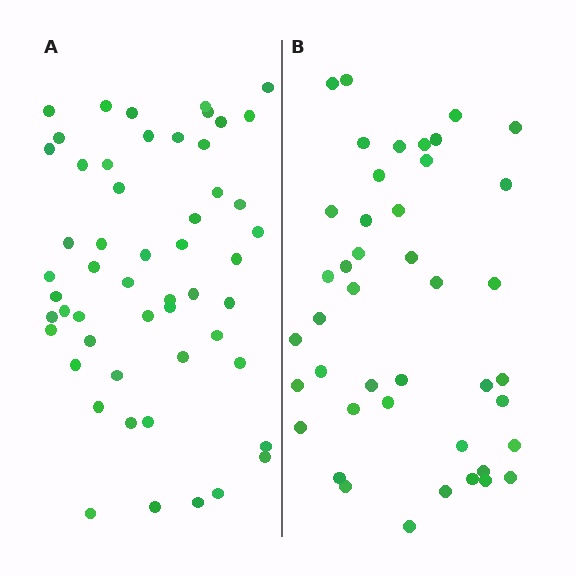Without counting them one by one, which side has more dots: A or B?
Region A (the left region) has more dots.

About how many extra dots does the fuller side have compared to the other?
Region A has roughly 10 or so more dots than region B.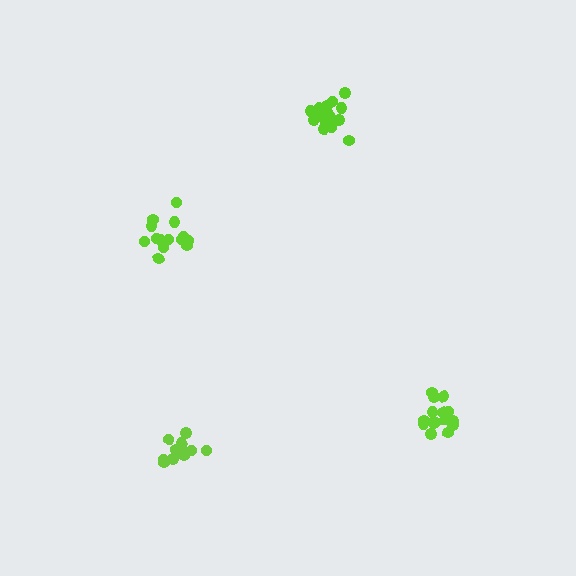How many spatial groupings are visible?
There are 4 spatial groupings.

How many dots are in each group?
Group 1: 14 dots, Group 2: 15 dots, Group 3: 12 dots, Group 4: 17 dots (58 total).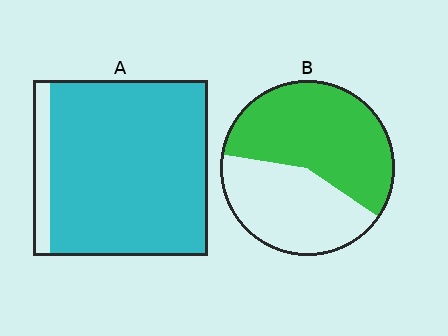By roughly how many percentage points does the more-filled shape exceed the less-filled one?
By roughly 35 percentage points (A over B).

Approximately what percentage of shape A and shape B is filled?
A is approximately 90% and B is approximately 55%.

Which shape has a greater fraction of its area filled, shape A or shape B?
Shape A.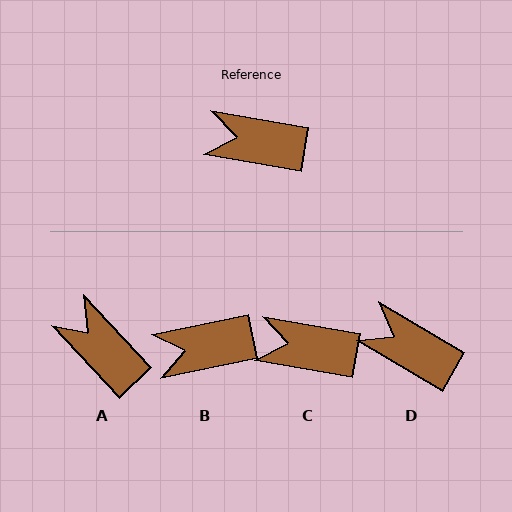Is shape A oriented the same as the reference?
No, it is off by about 37 degrees.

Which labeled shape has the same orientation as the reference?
C.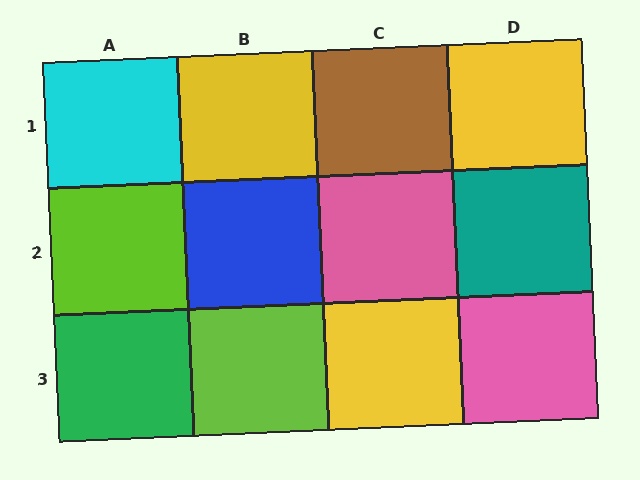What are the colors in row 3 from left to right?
Green, lime, yellow, pink.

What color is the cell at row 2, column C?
Pink.